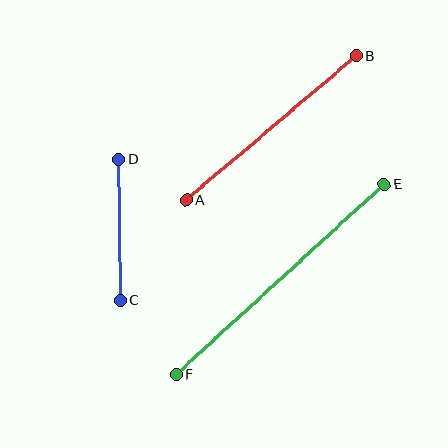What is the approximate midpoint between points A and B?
The midpoint is at approximately (271, 128) pixels.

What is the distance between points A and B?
The distance is approximately 223 pixels.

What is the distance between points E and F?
The distance is approximately 282 pixels.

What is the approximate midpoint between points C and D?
The midpoint is at approximately (120, 230) pixels.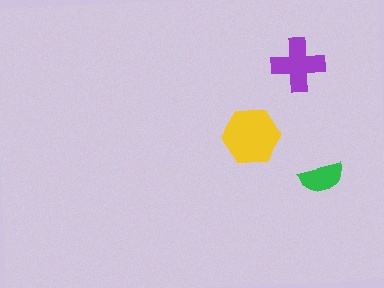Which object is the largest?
The yellow hexagon.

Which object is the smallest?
The green semicircle.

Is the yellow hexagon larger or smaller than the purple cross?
Larger.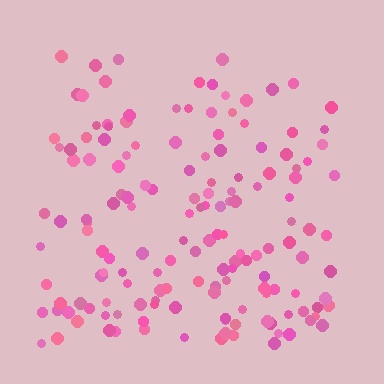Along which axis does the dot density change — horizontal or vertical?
Vertical.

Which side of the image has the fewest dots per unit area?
The top.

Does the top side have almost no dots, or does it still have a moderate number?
Still a moderate number, just noticeably fewer than the bottom.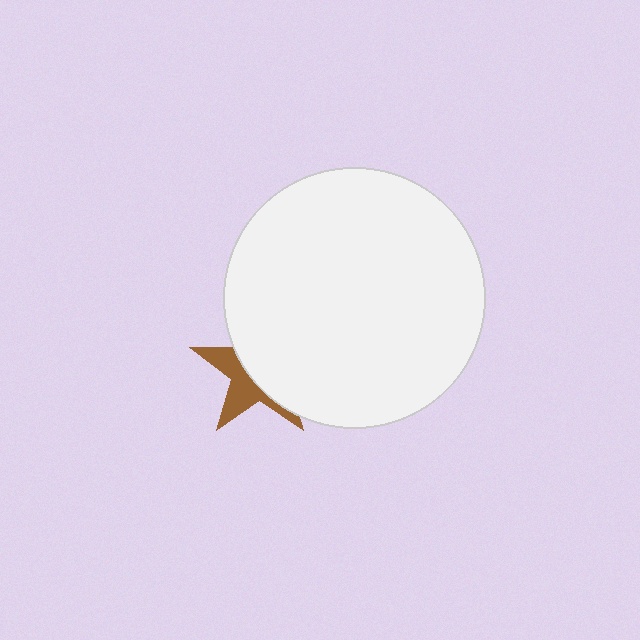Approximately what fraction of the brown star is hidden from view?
Roughly 61% of the brown star is hidden behind the white circle.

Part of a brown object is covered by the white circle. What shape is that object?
It is a star.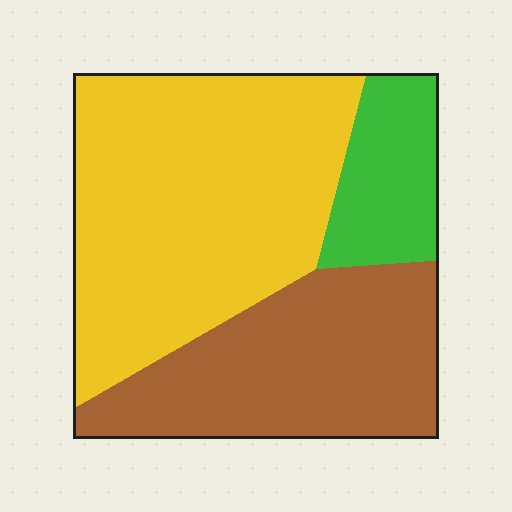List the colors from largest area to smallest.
From largest to smallest: yellow, brown, green.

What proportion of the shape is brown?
Brown covers 34% of the shape.